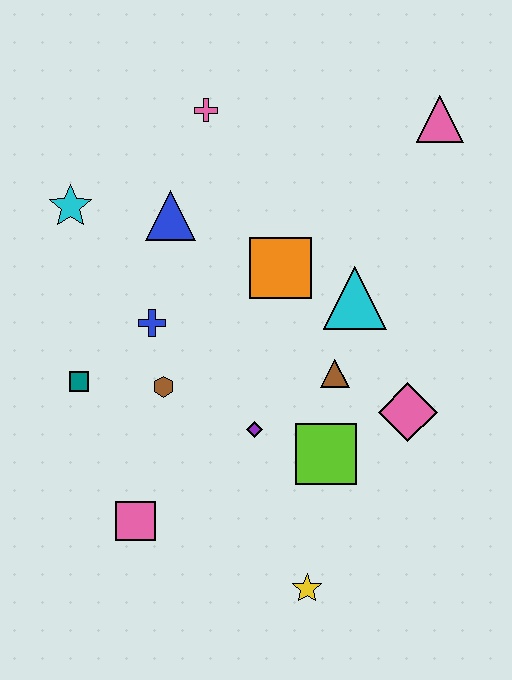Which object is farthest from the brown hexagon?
The pink triangle is farthest from the brown hexagon.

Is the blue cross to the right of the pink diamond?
No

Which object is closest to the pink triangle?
The cyan triangle is closest to the pink triangle.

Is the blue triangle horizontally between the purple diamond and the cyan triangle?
No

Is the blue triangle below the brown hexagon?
No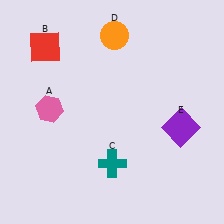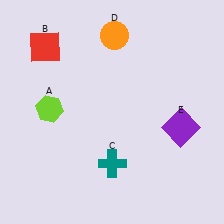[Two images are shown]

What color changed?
The hexagon (A) changed from pink in Image 1 to lime in Image 2.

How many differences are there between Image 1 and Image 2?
There is 1 difference between the two images.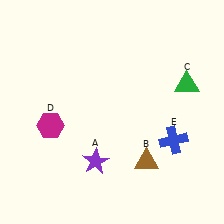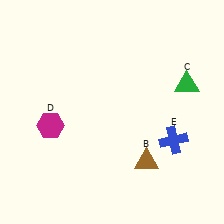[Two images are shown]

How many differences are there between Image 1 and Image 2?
There is 1 difference between the two images.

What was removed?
The purple star (A) was removed in Image 2.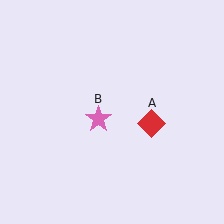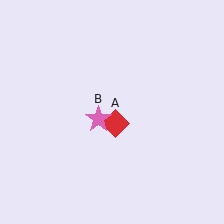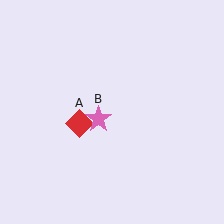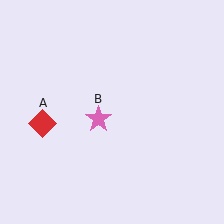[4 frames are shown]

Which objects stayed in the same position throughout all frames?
Pink star (object B) remained stationary.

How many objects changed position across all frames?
1 object changed position: red diamond (object A).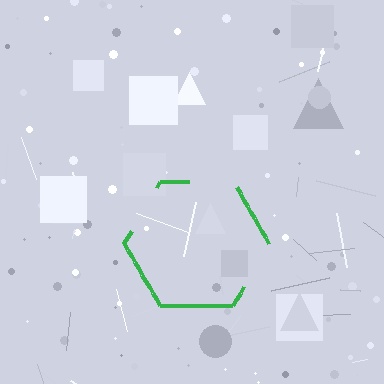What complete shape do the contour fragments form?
The contour fragments form a hexagon.